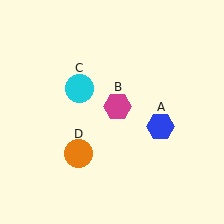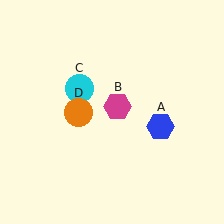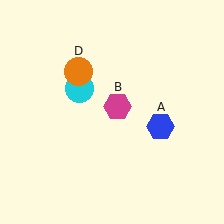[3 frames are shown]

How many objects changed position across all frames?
1 object changed position: orange circle (object D).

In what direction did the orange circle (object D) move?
The orange circle (object D) moved up.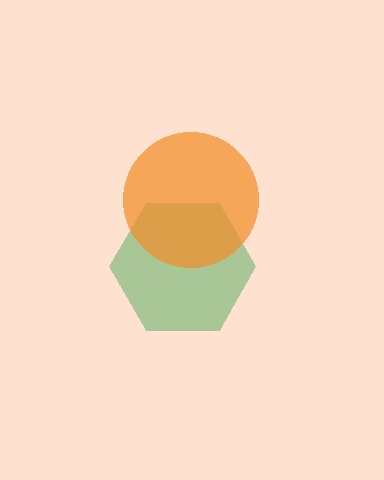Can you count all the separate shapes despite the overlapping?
Yes, there are 2 separate shapes.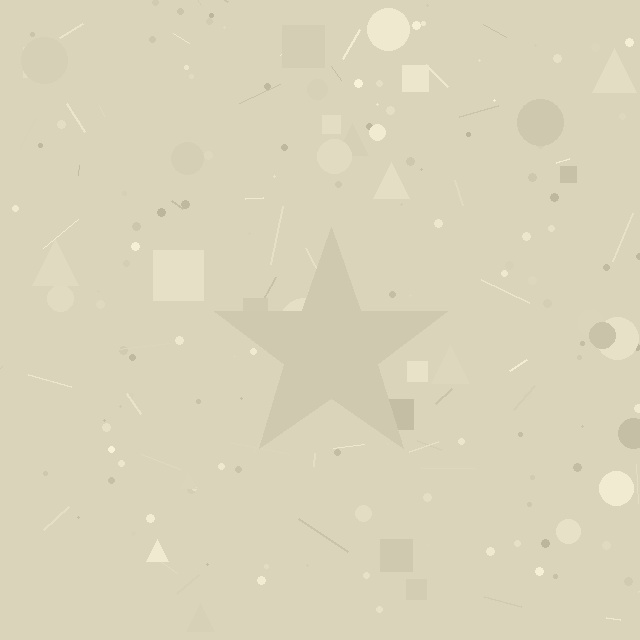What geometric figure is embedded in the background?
A star is embedded in the background.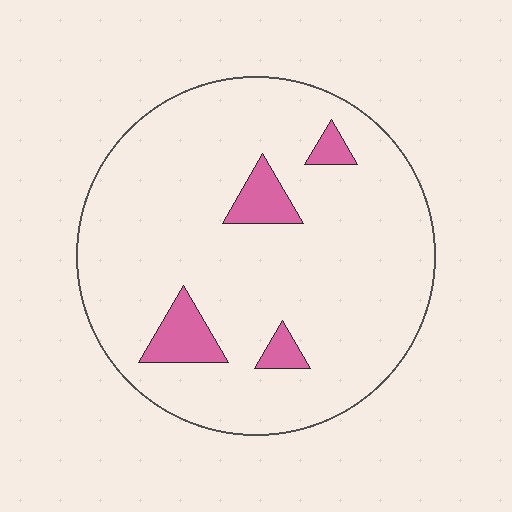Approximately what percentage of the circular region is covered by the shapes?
Approximately 10%.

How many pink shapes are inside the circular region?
4.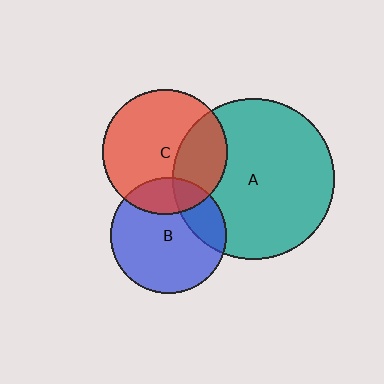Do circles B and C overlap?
Yes.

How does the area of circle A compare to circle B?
Approximately 1.9 times.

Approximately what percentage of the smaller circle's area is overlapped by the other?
Approximately 20%.